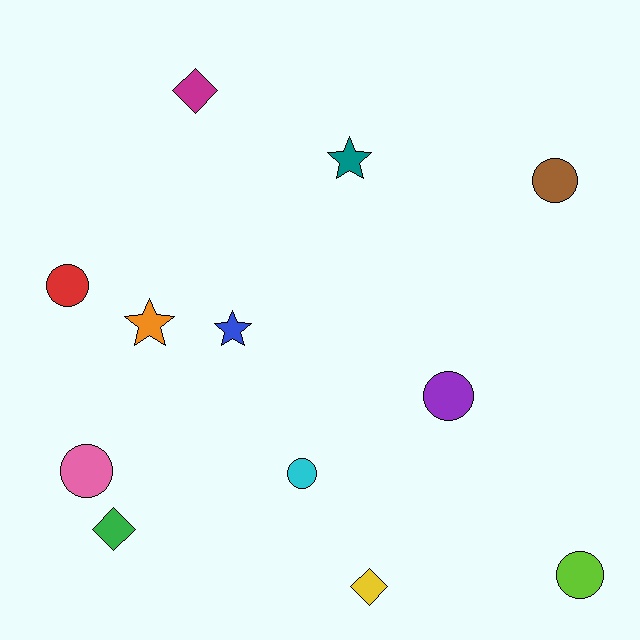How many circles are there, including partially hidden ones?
There are 6 circles.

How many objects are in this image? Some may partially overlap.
There are 12 objects.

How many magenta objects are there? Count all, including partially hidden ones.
There is 1 magenta object.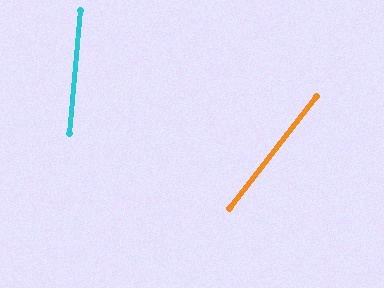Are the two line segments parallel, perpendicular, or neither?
Neither parallel nor perpendicular — they differ by about 33°.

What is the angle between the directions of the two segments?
Approximately 33 degrees.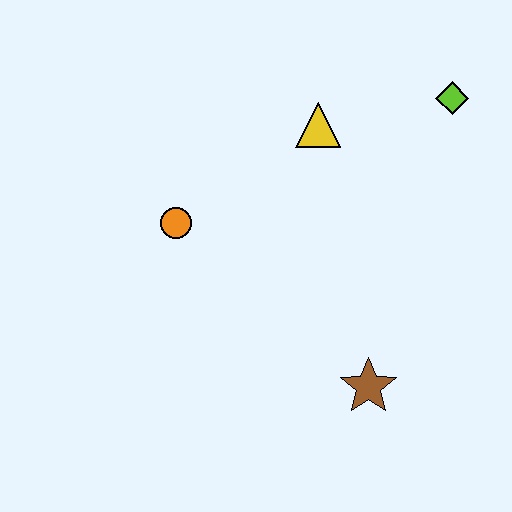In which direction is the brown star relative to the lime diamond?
The brown star is below the lime diamond.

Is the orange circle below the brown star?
No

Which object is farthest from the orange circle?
The lime diamond is farthest from the orange circle.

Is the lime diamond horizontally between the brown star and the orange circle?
No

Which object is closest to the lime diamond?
The yellow triangle is closest to the lime diamond.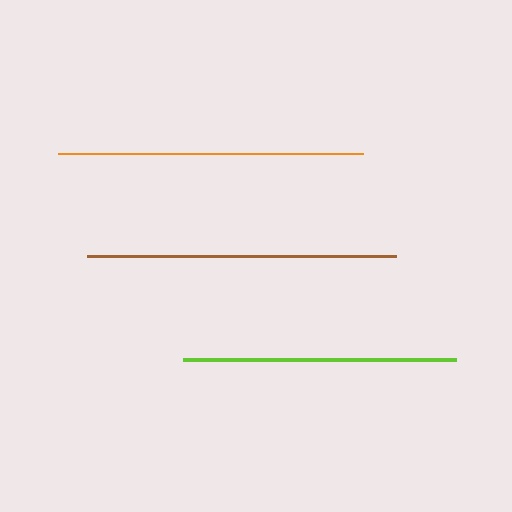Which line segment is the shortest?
The lime line is the shortest at approximately 272 pixels.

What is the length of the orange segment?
The orange segment is approximately 304 pixels long.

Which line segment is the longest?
The brown line is the longest at approximately 309 pixels.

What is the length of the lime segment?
The lime segment is approximately 272 pixels long.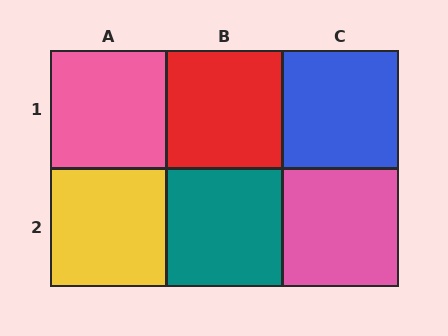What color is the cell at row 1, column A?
Pink.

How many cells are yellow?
1 cell is yellow.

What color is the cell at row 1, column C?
Blue.